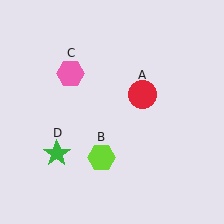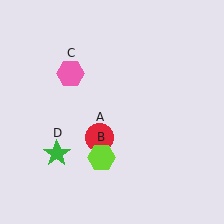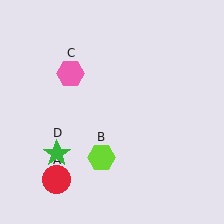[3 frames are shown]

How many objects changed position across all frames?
1 object changed position: red circle (object A).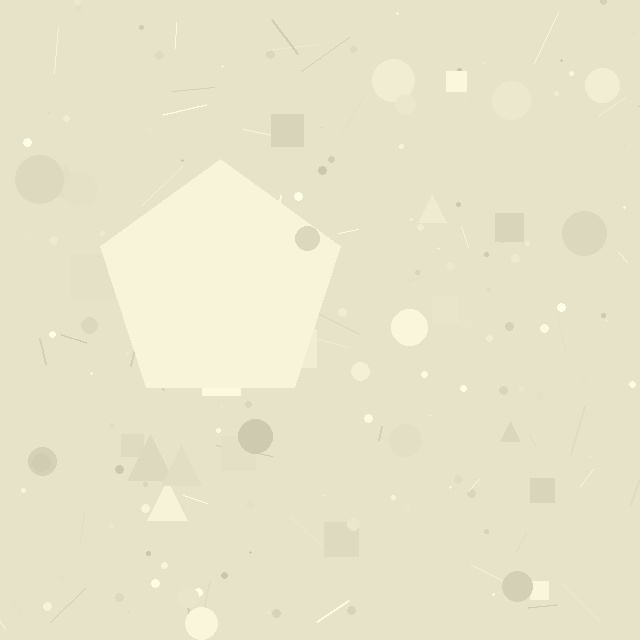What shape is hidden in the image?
A pentagon is hidden in the image.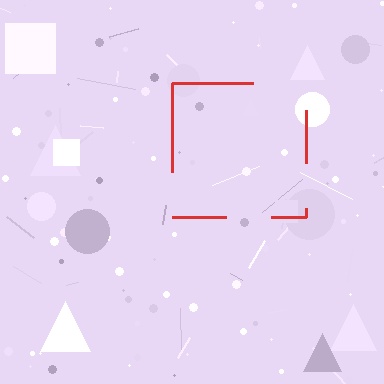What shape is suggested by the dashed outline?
The dashed outline suggests a square.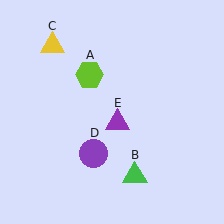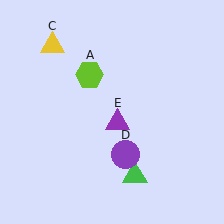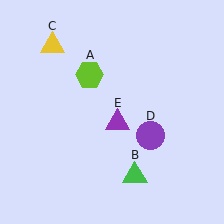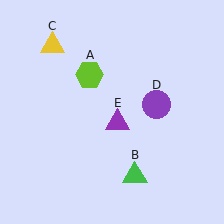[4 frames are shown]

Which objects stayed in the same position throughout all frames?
Lime hexagon (object A) and green triangle (object B) and yellow triangle (object C) and purple triangle (object E) remained stationary.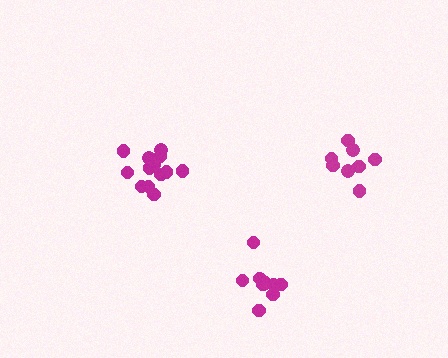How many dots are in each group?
Group 1: 10 dots, Group 2: 8 dots, Group 3: 13 dots (31 total).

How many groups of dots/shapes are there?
There are 3 groups.